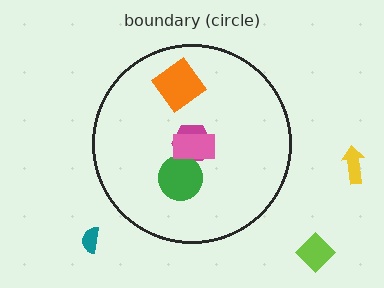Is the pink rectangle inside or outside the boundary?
Inside.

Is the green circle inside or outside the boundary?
Inside.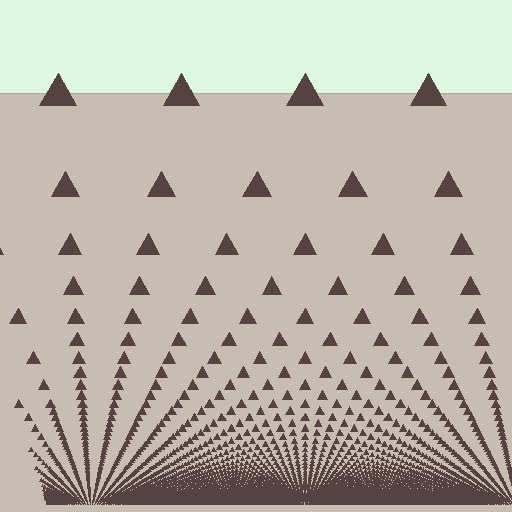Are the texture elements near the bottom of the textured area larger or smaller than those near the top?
Smaller. The gradient is inverted — elements near the bottom are smaller and denser.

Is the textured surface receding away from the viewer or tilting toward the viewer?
The surface appears to tilt toward the viewer. Texture elements get larger and sparser toward the top.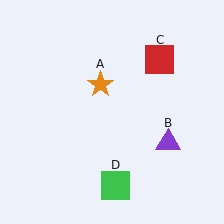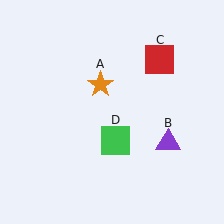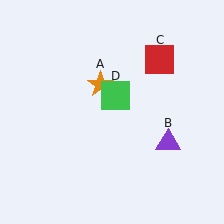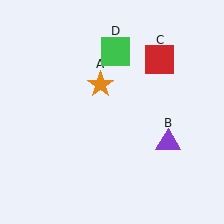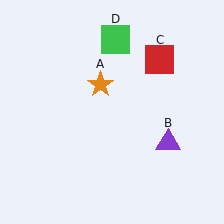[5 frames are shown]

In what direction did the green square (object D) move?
The green square (object D) moved up.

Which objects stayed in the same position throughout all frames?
Orange star (object A) and purple triangle (object B) and red square (object C) remained stationary.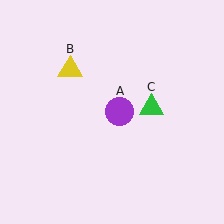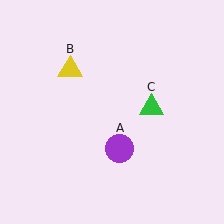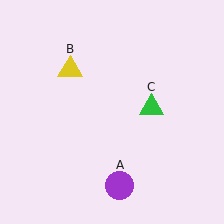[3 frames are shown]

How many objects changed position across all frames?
1 object changed position: purple circle (object A).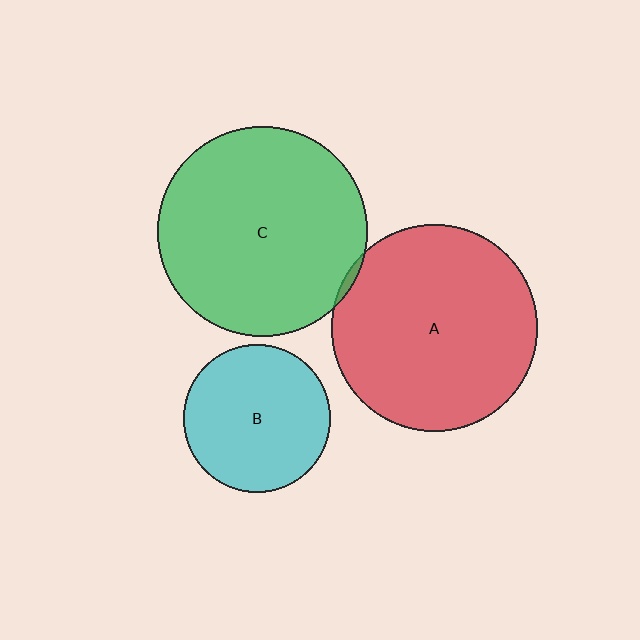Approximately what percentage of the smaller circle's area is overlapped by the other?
Approximately 5%.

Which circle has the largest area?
Circle C (green).